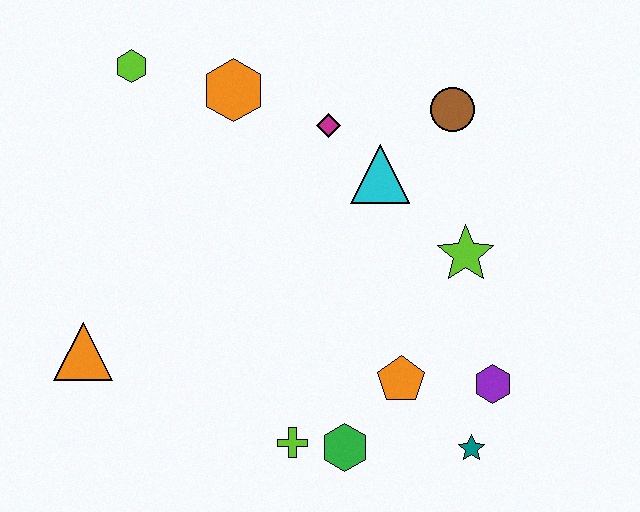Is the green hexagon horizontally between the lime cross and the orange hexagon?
No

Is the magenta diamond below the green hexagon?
No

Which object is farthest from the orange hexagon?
The teal star is farthest from the orange hexagon.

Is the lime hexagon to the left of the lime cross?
Yes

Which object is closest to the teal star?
The purple hexagon is closest to the teal star.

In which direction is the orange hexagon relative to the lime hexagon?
The orange hexagon is to the right of the lime hexagon.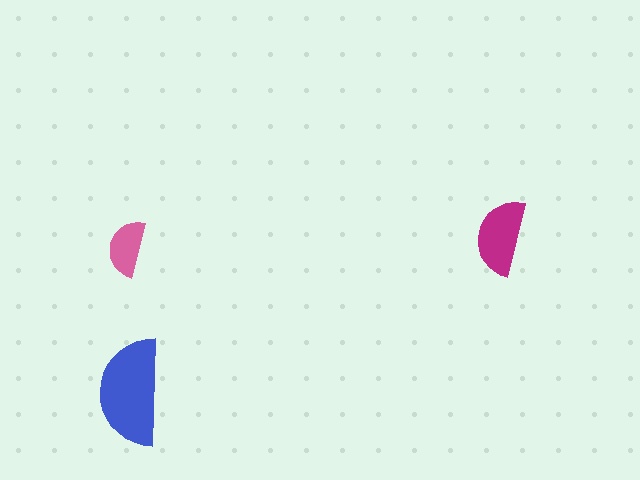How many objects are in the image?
There are 3 objects in the image.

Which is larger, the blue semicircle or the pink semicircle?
The blue one.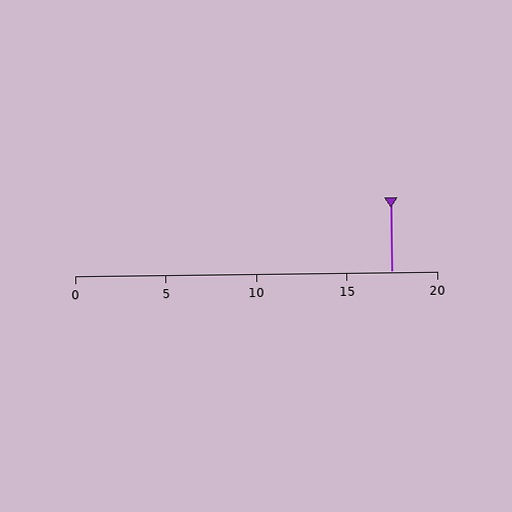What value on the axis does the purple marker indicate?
The marker indicates approximately 17.5.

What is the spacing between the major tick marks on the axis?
The major ticks are spaced 5 apart.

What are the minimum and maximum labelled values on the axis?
The axis runs from 0 to 20.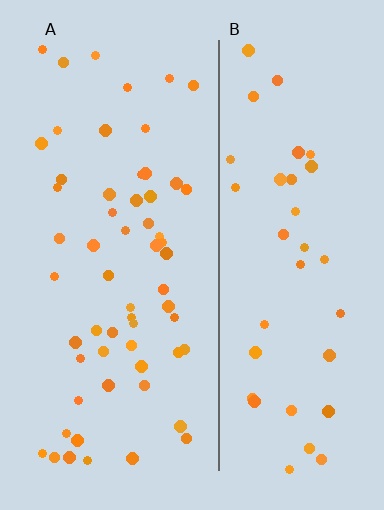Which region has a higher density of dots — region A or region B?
A (the left).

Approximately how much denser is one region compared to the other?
Approximately 1.5× — region A over region B.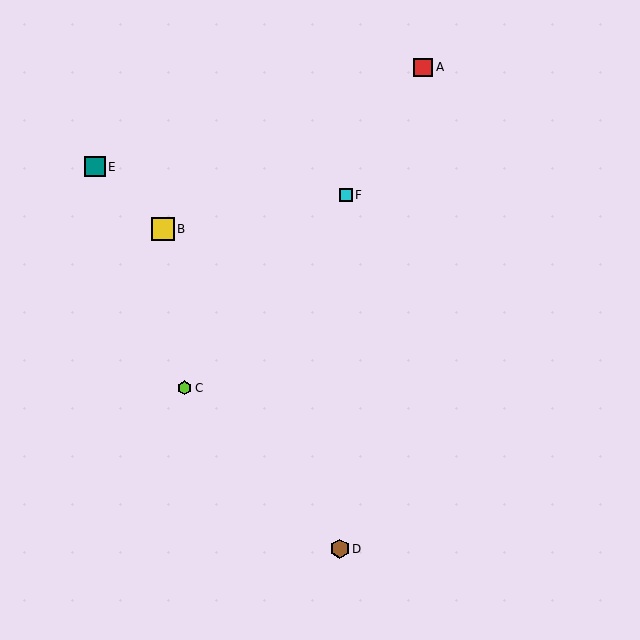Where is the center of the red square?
The center of the red square is at (423, 67).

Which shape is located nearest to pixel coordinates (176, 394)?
The lime hexagon (labeled C) at (185, 388) is nearest to that location.